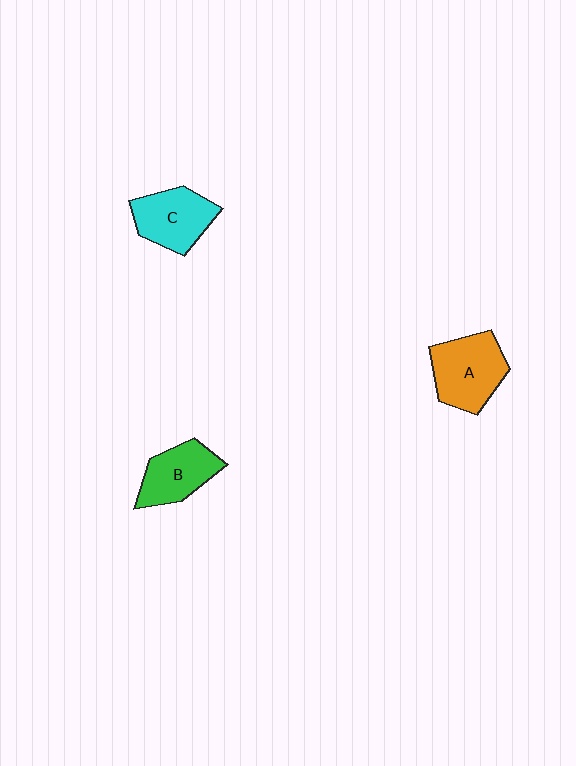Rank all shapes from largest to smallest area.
From largest to smallest: A (orange), C (cyan), B (green).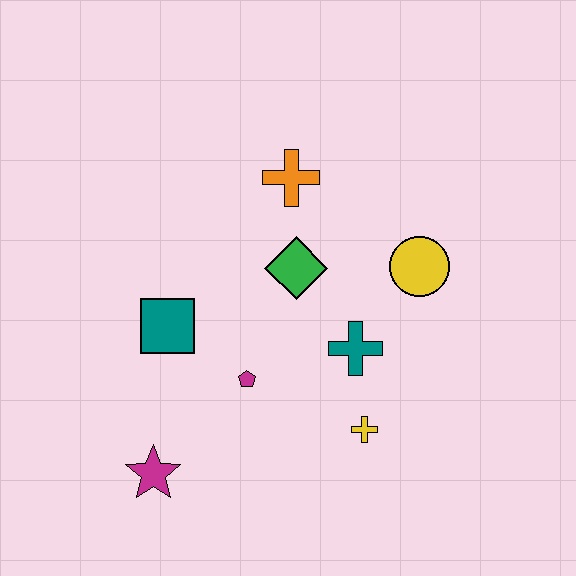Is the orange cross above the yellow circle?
Yes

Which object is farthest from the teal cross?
The magenta star is farthest from the teal cross.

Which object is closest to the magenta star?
The magenta pentagon is closest to the magenta star.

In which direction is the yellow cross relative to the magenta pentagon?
The yellow cross is to the right of the magenta pentagon.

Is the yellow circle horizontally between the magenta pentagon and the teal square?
No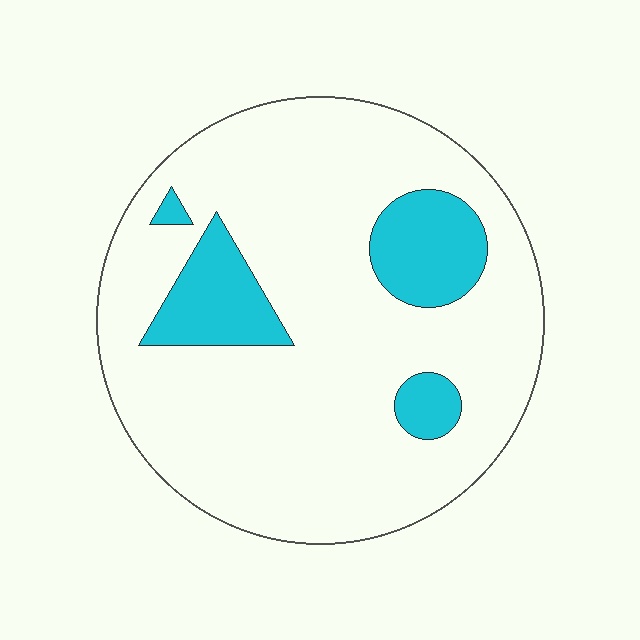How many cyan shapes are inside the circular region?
4.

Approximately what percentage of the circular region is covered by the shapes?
Approximately 15%.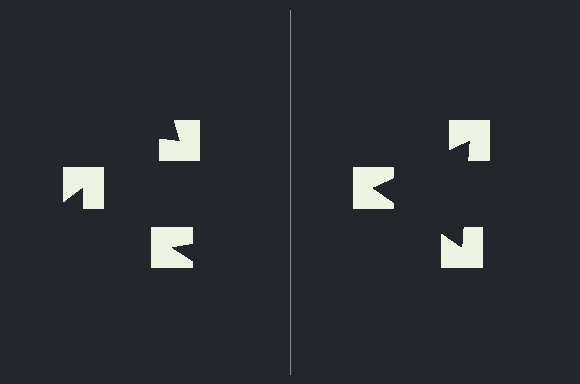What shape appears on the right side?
An illusory triangle.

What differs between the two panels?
The notched squares are positioned identically on both sides; only the wedge orientations differ. On the right they align to a triangle; on the left they are misaligned.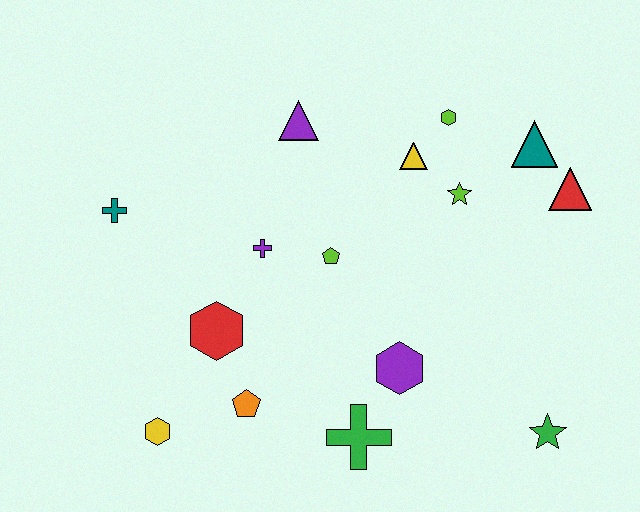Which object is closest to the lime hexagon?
The yellow triangle is closest to the lime hexagon.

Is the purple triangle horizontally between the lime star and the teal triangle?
No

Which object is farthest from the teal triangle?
The yellow hexagon is farthest from the teal triangle.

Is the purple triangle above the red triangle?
Yes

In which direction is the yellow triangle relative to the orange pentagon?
The yellow triangle is above the orange pentagon.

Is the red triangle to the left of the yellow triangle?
No